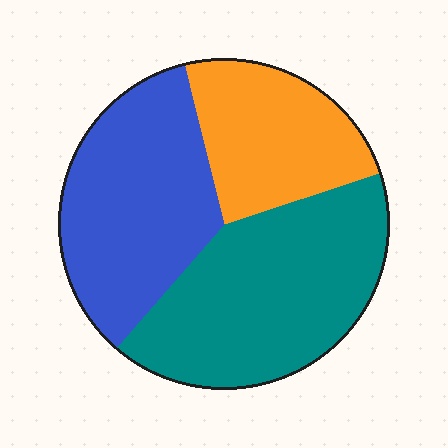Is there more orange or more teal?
Teal.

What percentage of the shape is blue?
Blue covers 35% of the shape.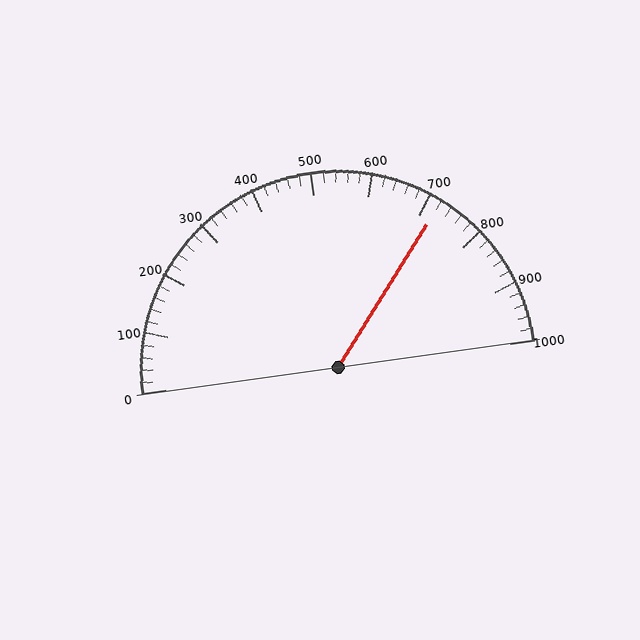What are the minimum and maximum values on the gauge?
The gauge ranges from 0 to 1000.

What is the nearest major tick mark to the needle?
The nearest major tick mark is 700.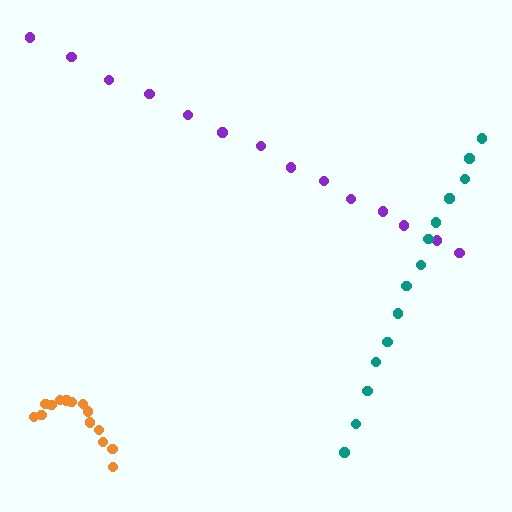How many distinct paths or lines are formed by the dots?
There are 3 distinct paths.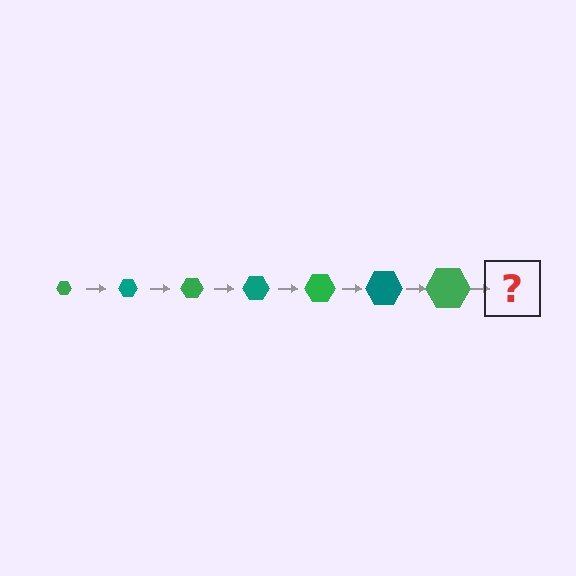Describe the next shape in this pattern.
It should be a teal hexagon, larger than the previous one.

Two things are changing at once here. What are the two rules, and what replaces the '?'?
The two rules are that the hexagon grows larger each step and the color cycles through green and teal. The '?' should be a teal hexagon, larger than the previous one.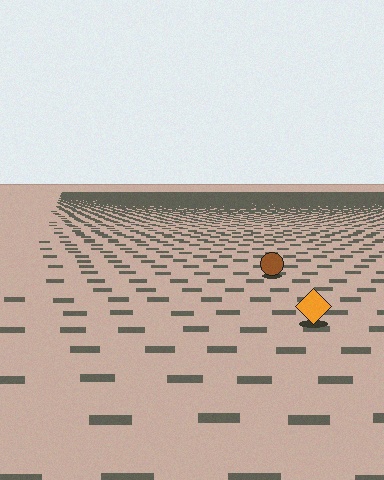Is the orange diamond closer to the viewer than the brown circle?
Yes. The orange diamond is closer — you can tell from the texture gradient: the ground texture is coarser near it.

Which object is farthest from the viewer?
The brown circle is farthest from the viewer. It appears smaller and the ground texture around it is denser.